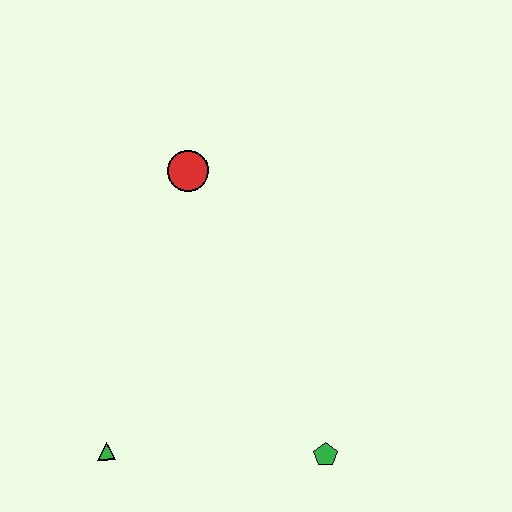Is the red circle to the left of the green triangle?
No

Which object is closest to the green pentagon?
The green triangle is closest to the green pentagon.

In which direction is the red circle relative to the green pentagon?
The red circle is above the green pentagon.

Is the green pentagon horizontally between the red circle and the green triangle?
No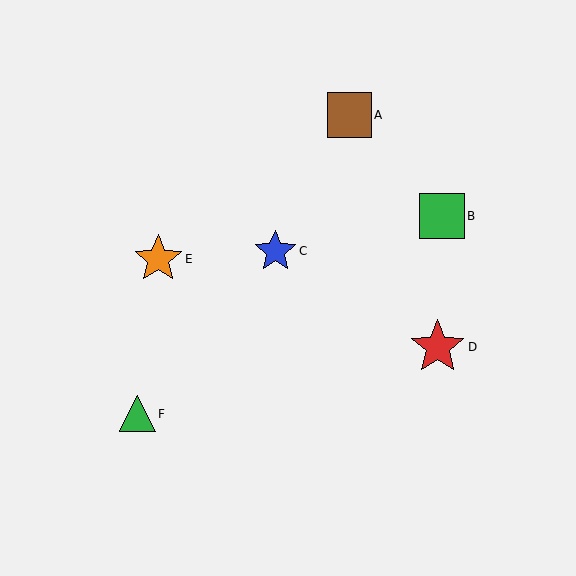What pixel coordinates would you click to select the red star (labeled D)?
Click at (438, 347) to select the red star D.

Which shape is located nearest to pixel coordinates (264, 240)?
The blue star (labeled C) at (275, 251) is nearest to that location.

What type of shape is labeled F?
Shape F is a green triangle.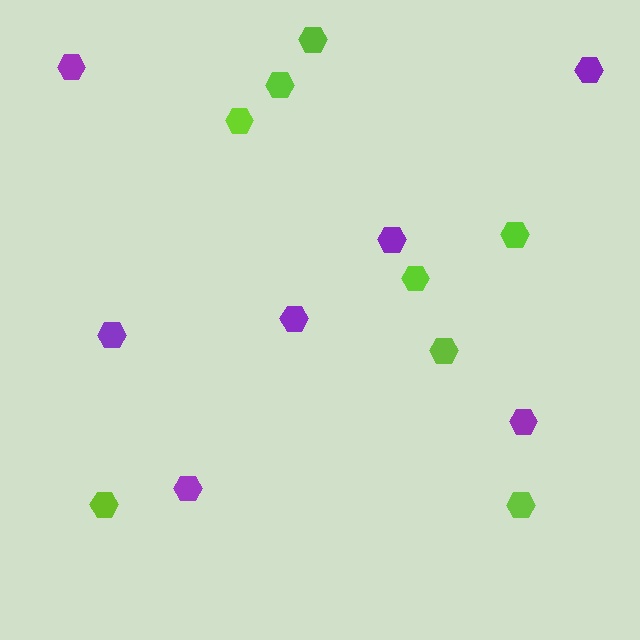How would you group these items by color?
There are 2 groups: one group of purple hexagons (7) and one group of lime hexagons (8).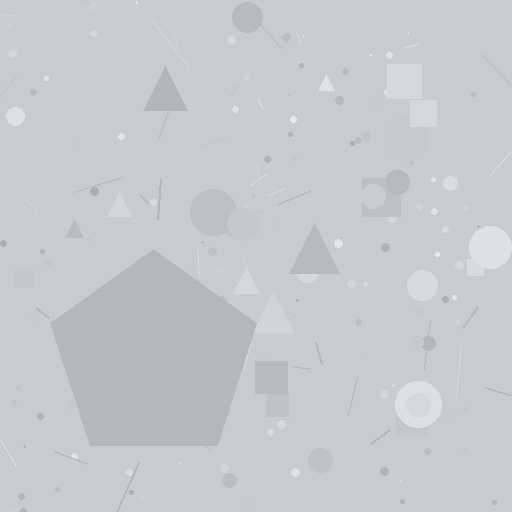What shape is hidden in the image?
A pentagon is hidden in the image.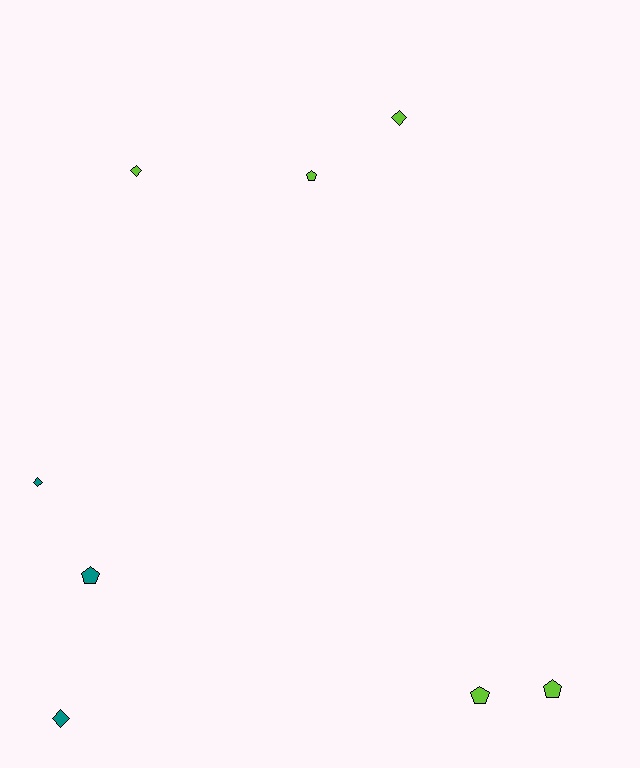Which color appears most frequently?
Lime, with 5 objects.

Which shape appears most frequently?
Pentagon, with 4 objects.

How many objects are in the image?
There are 8 objects.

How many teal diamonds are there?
There are 2 teal diamonds.